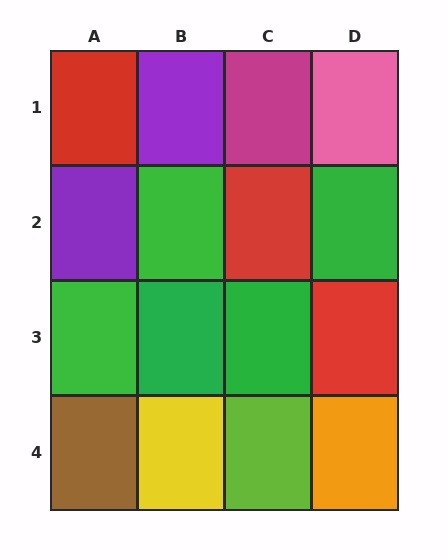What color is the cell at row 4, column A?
Brown.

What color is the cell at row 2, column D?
Green.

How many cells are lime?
1 cell is lime.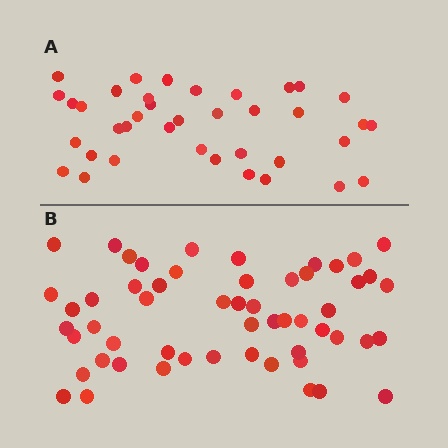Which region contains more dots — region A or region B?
Region B (the bottom region) has more dots.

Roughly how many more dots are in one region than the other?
Region B has approximately 15 more dots than region A.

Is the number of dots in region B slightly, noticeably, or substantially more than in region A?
Region B has noticeably more, but not dramatically so. The ratio is roughly 1.4 to 1.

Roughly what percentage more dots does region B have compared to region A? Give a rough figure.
About 45% more.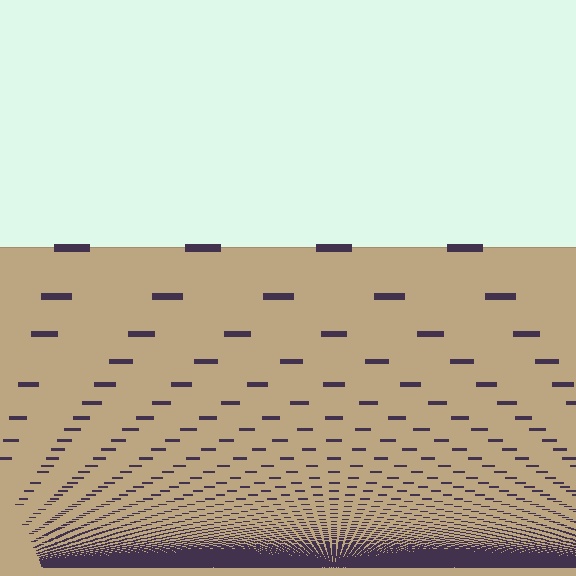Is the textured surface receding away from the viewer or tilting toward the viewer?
The surface appears to tilt toward the viewer. Texture elements get larger and sparser toward the top.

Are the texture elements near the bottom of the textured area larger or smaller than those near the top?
Smaller. The gradient is inverted — elements near the bottom are smaller and denser.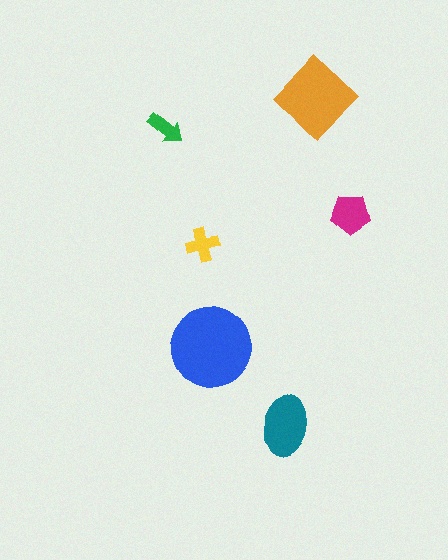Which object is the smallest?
The green arrow.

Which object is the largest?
The blue circle.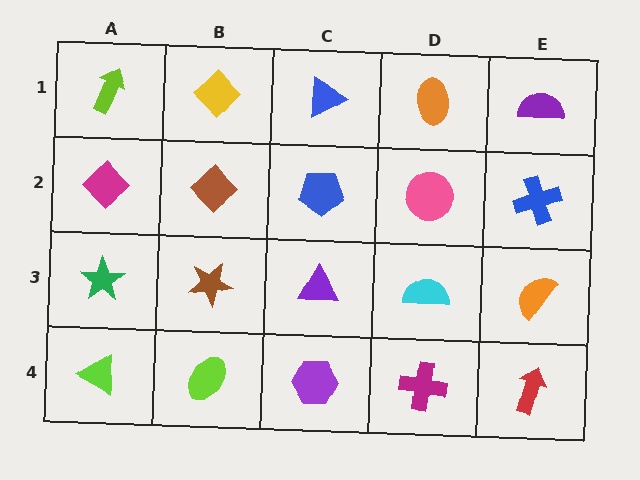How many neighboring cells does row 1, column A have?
2.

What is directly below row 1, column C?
A blue pentagon.